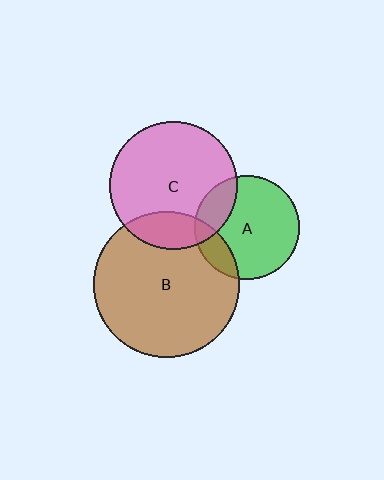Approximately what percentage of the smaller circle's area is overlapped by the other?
Approximately 20%.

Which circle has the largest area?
Circle B (brown).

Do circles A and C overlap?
Yes.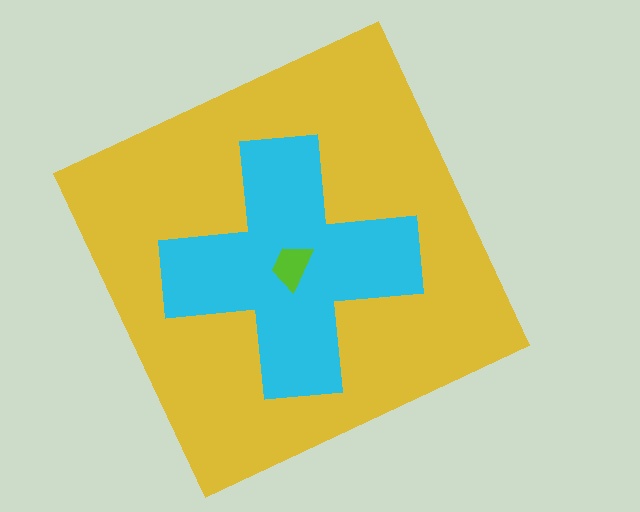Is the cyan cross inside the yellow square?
Yes.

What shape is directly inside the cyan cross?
The lime trapezoid.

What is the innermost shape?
The lime trapezoid.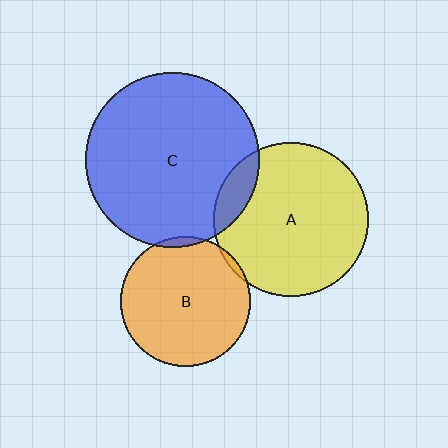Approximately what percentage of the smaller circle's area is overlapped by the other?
Approximately 10%.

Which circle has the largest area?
Circle C (blue).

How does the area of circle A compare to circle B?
Approximately 1.4 times.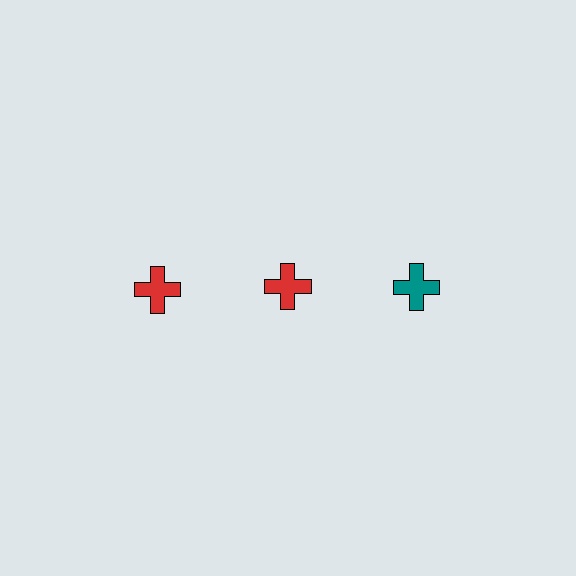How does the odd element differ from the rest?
It has a different color: teal instead of red.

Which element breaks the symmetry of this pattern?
The teal cross in the top row, center column breaks the symmetry. All other shapes are red crosses.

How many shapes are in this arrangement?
There are 3 shapes arranged in a grid pattern.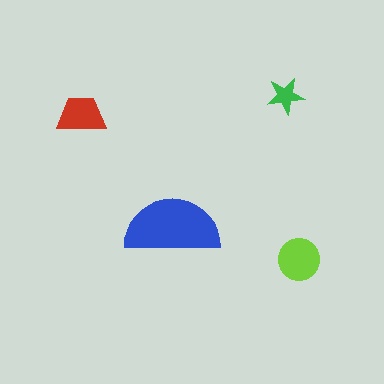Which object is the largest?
The blue semicircle.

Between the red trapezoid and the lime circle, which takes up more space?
The lime circle.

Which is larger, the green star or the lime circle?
The lime circle.